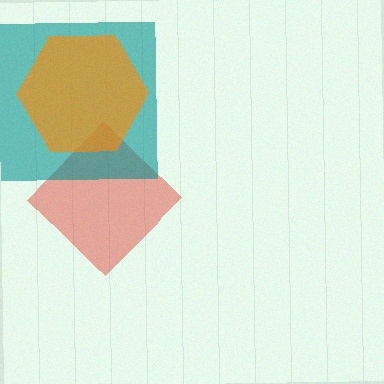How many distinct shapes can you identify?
There are 3 distinct shapes: a red diamond, a teal square, an orange hexagon.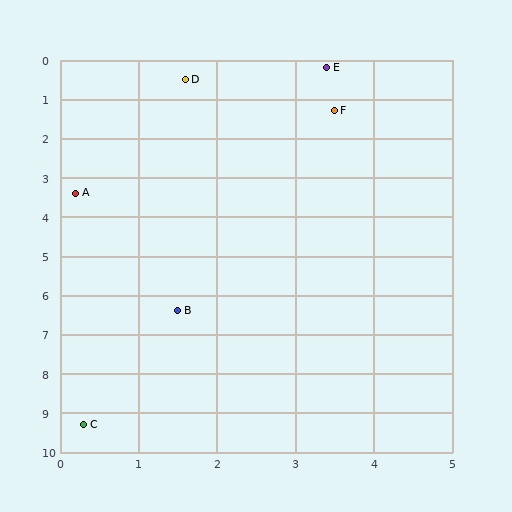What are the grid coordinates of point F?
Point F is at approximately (3.5, 1.3).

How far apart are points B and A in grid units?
Points B and A are about 3.3 grid units apart.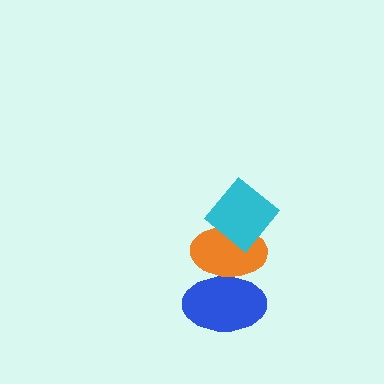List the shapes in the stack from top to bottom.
From top to bottom: the cyan diamond, the orange ellipse, the blue ellipse.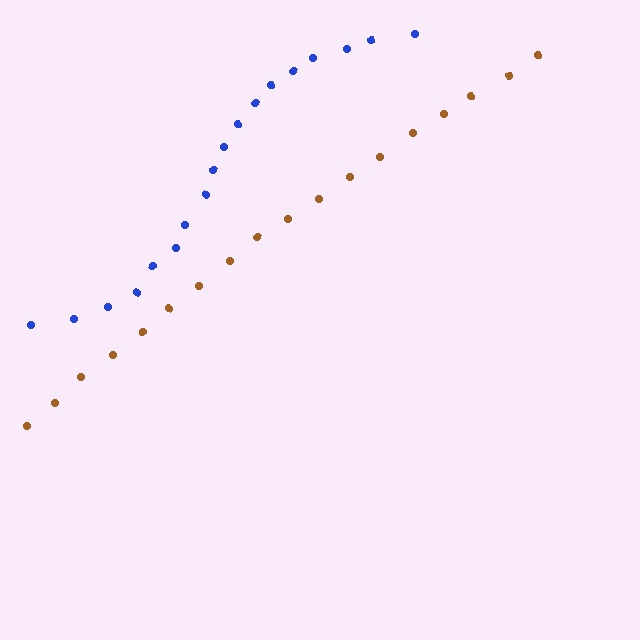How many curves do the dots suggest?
There are 2 distinct paths.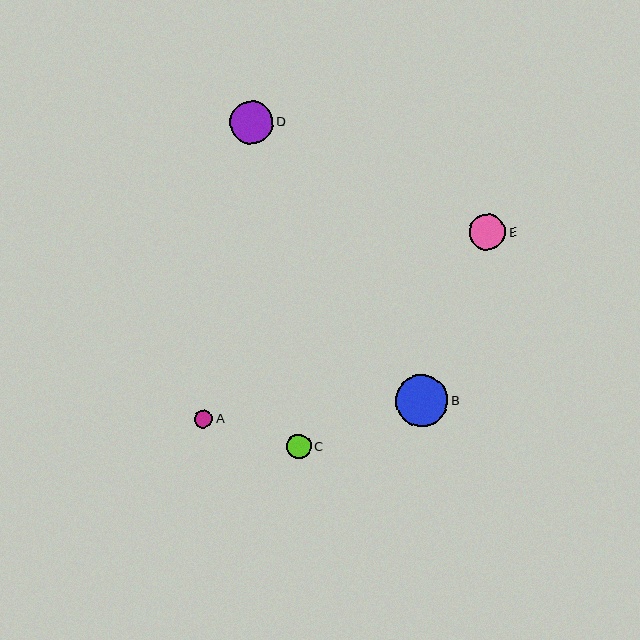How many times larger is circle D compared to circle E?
Circle D is approximately 1.2 times the size of circle E.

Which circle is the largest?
Circle B is the largest with a size of approximately 53 pixels.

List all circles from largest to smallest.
From largest to smallest: B, D, E, C, A.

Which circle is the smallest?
Circle A is the smallest with a size of approximately 19 pixels.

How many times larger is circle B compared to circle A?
Circle B is approximately 2.8 times the size of circle A.